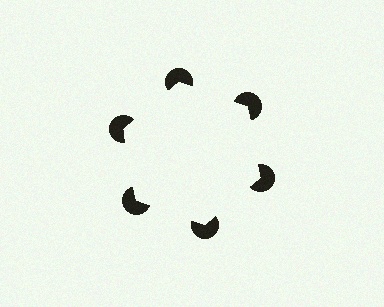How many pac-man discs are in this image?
There are 6 — one at each vertex of the illusory hexagon.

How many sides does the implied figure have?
6 sides.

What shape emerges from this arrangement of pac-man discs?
An illusory hexagon — its edges are inferred from the aligned wedge cuts in the pac-man discs, not physically drawn.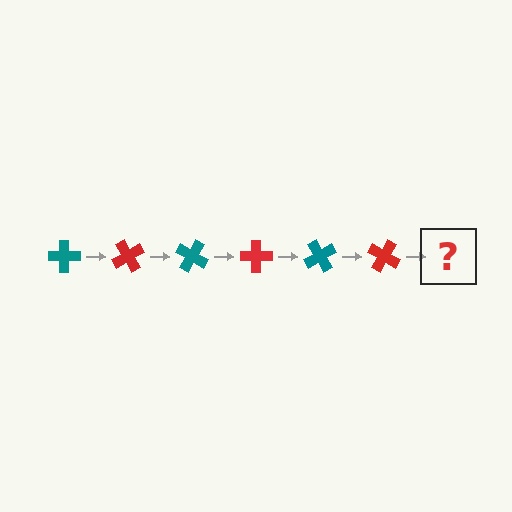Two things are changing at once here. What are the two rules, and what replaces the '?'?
The two rules are that it rotates 60 degrees each step and the color cycles through teal and red. The '?' should be a teal cross, rotated 360 degrees from the start.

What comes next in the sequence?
The next element should be a teal cross, rotated 360 degrees from the start.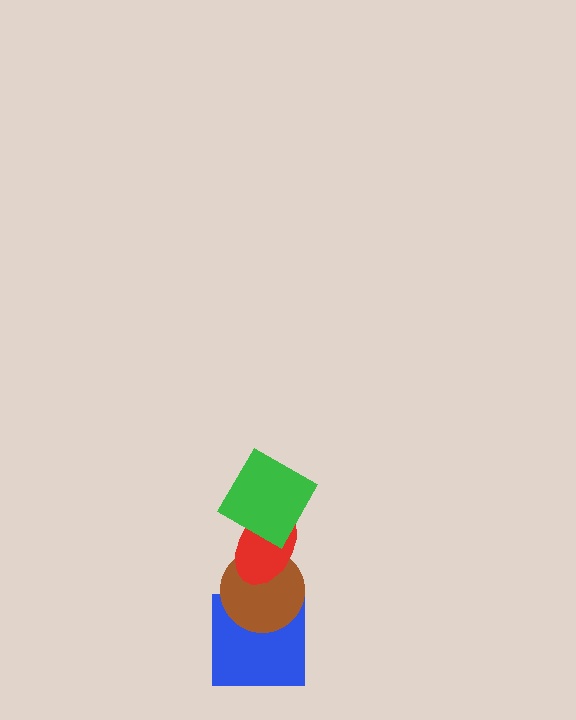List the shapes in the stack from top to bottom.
From top to bottom: the green square, the red ellipse, the brown circle, the blue square.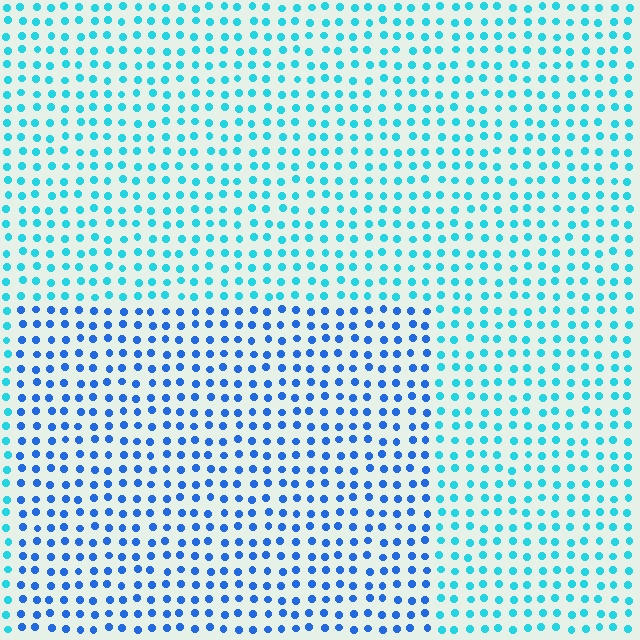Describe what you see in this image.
The image is filled with small cyan elements in a uniform arrangement. A rectangle-shaped region is visible where the elements are tinted to a slightly different hue, forming a subtle color boundary.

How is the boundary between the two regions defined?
The boundary is defined purely by a slight shift in hue (about 34 degrees). Spacing, size, and orientation are identical on both sides.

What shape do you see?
I see a rectangle.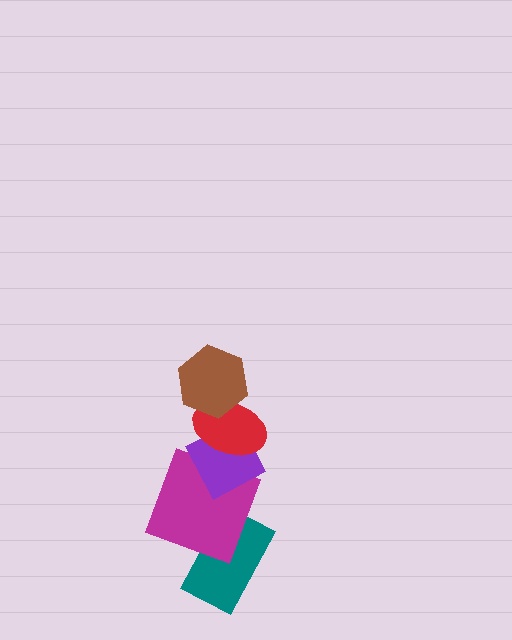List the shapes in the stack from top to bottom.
From top to bottom: the brown hexagon, the red ellipse, the purple diamond, the magenta square, the teal rectangle.